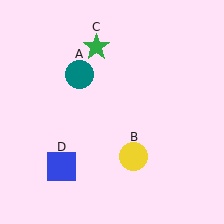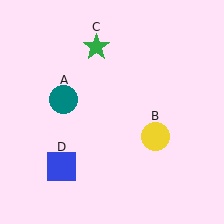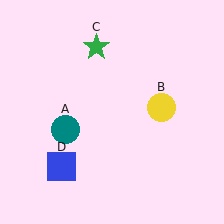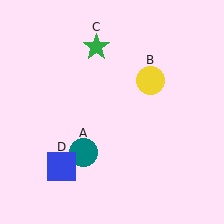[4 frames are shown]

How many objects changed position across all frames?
2 objects changed position: teal circle (object A), yellow circle (object B).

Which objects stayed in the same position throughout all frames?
Green star (object C) and blue square (object D) remained stationary.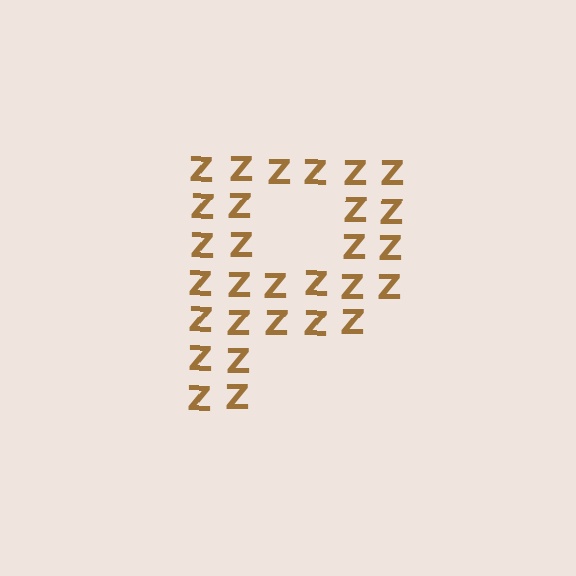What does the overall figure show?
The overall figure shows the letter P.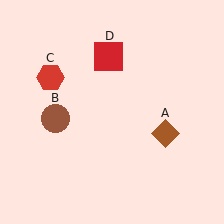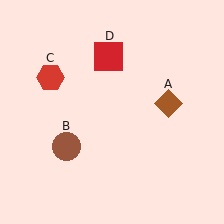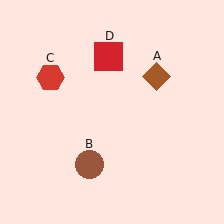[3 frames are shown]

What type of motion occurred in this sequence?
The brown diamond (object A), brown circle (object B) rotated counterclockwise around the center of the scene.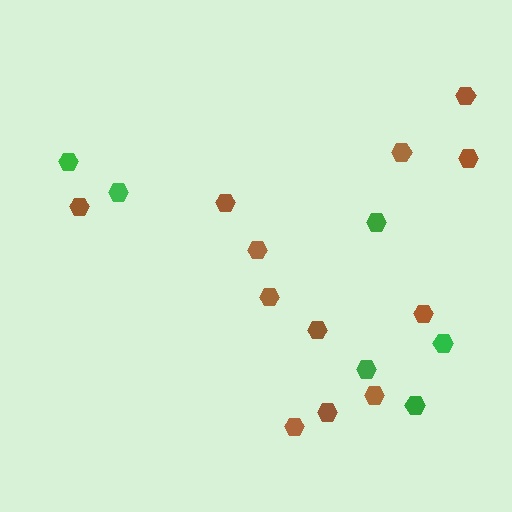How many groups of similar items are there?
There are 2 groups: one group of green hexagons (6) and one group of brown hexagons (12).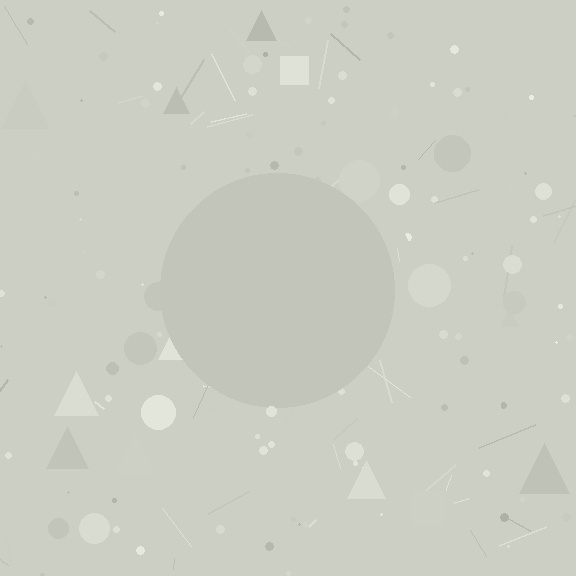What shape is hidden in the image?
A circle is hidden in the image.